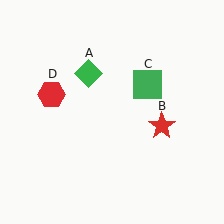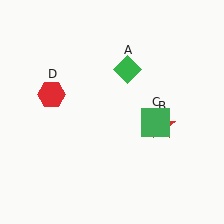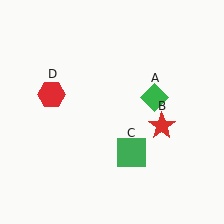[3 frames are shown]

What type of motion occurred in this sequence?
The green diamond (object A), green square (object C) rotated clockwise around the center of the scene.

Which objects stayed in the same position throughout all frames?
Red star (object B) and red hexagon (object D) remained stationary.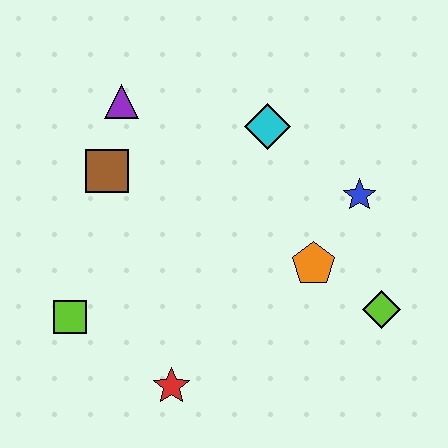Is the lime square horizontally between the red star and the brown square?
No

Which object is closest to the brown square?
The purple triangle is closest to the brown square.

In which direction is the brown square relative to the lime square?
The brown square is above the lime square.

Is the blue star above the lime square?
Yes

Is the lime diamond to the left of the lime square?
No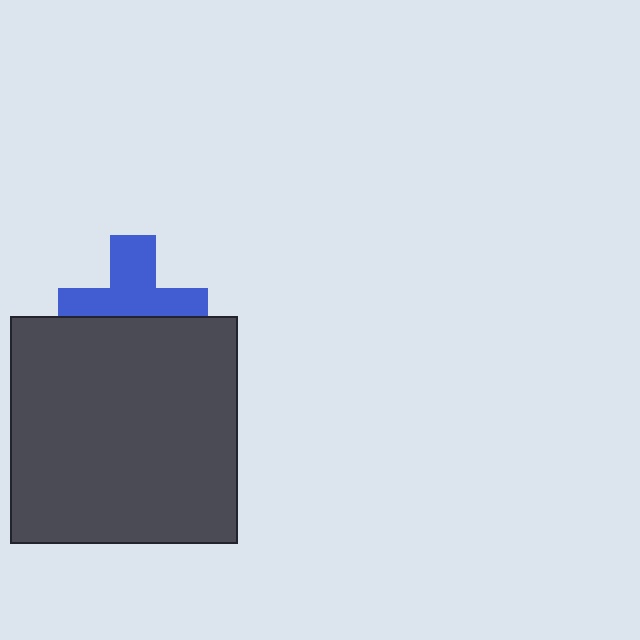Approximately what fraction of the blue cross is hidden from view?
Roughly 44% of the blue cross is hidden behind the dark gray square.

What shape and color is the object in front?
The object in front is a dark gray square.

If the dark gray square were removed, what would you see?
You would see the complete blue cross.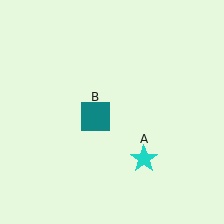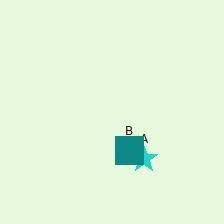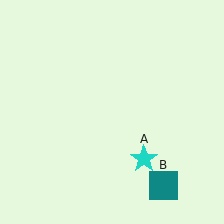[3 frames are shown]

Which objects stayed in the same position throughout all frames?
Cyan star (object A) remained stationary.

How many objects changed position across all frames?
1 object changed position: teal square (object B).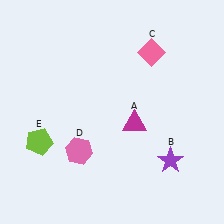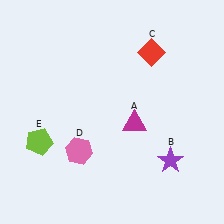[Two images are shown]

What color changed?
The diamond (C) changed from pink in Image 1 to red in Image 2.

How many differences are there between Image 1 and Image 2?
There is 1 difference between the two images.